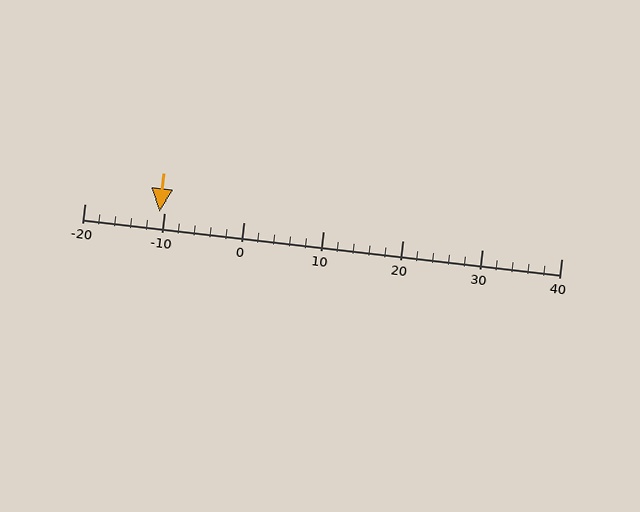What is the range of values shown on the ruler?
The ruler shows values from -20 to 40.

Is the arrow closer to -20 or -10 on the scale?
The arrow is closer to -10.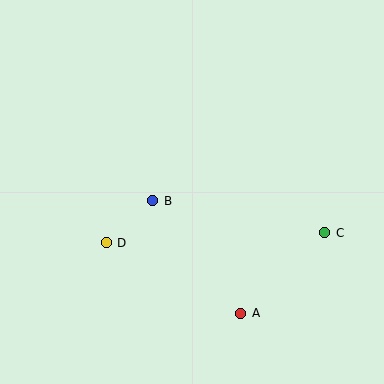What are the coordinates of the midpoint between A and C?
The midpoint between A and C is at (283, 273).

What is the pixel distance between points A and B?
The distance between A and B is 143 pixels.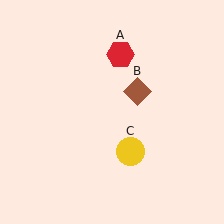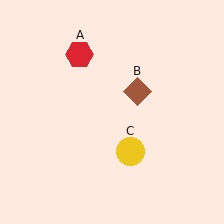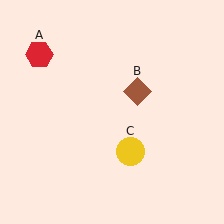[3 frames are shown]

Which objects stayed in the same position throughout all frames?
Brown diamond (object B) and yellow circle (object C) remained stationary.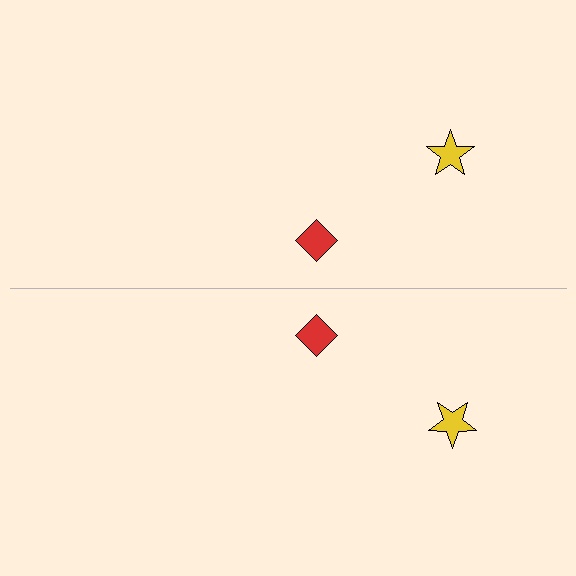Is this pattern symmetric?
Yes, this pattern has bilateral (reflection) symmetry.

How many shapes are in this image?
There are 4 shapes in this image.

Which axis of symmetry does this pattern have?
The pattern has a horizontal axis of symmetry running through the center of the image.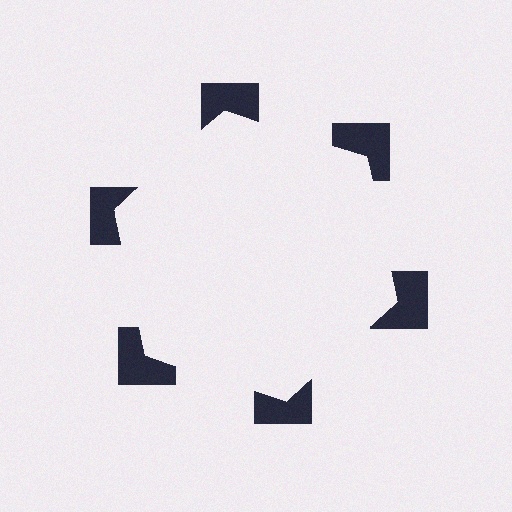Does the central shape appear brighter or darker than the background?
It typically appears slightly brighter than the background, even though no actual brightness change is drawn.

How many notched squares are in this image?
There are 6 — one at each vertex of the illusory hexagon.